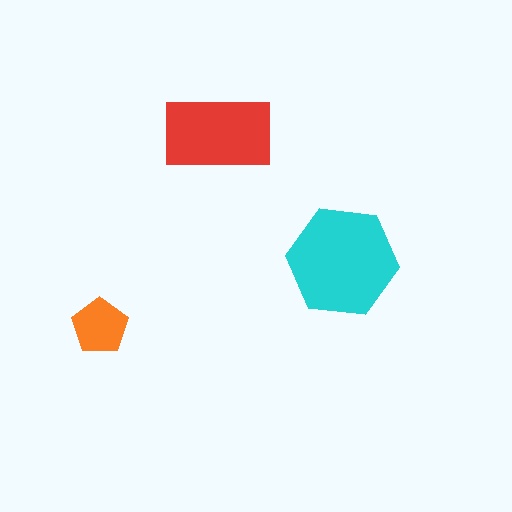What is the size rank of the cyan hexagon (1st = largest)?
1st.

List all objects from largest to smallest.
The cyan hexagon, the red rectangle, the orange pentagon.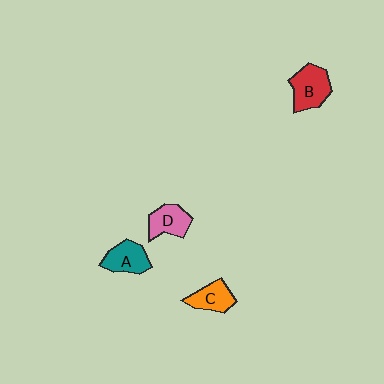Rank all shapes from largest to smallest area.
From largest to smallest: B (red), A (teal), D (pink), C (orange).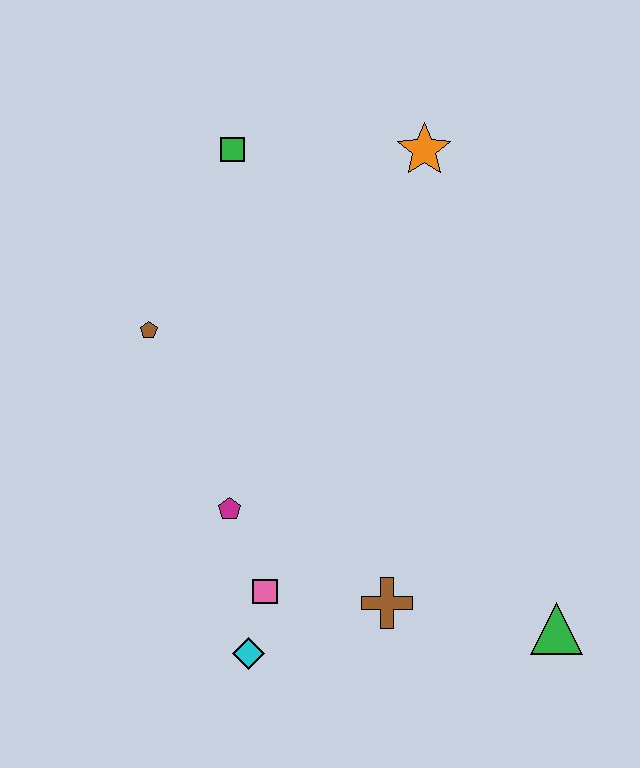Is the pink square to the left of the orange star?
Yes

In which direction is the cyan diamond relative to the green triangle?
The cyan diamond is to the left of the green triangle.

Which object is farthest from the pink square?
The orange star is farthest from the pink square.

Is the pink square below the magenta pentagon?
Yes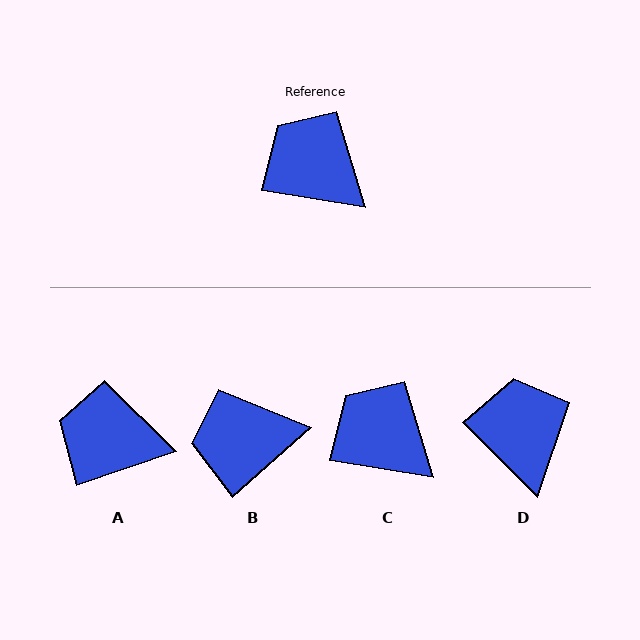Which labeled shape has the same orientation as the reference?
C.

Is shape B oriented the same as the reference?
No, it is off by about 51 degrees.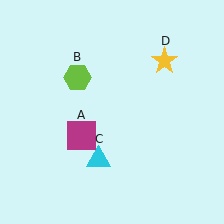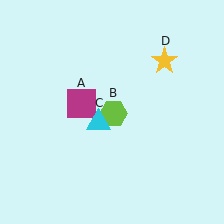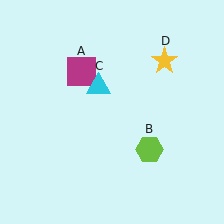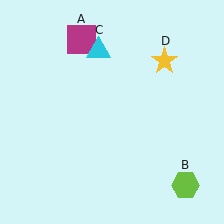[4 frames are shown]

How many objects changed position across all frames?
3 objects changed position: magenta square (object A), lime hexagon (object B), cyan triangle (object C).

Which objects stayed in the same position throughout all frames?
Yellow star (object D) remained stationary.